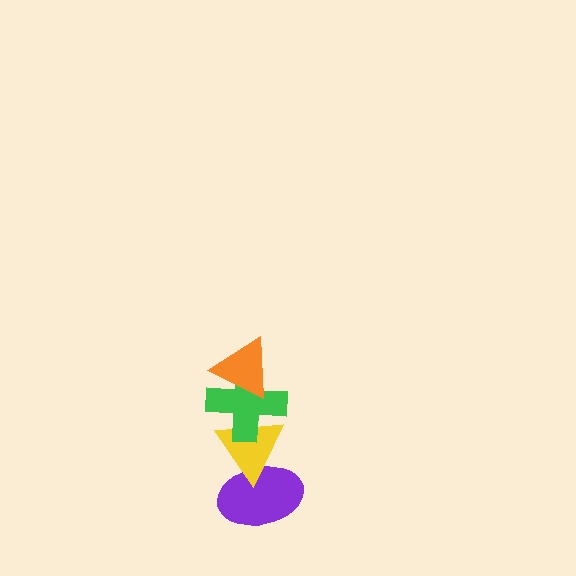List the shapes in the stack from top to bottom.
From top to bottom: the orange triangle, the green cross, the yellow triangle, the purple ellipse.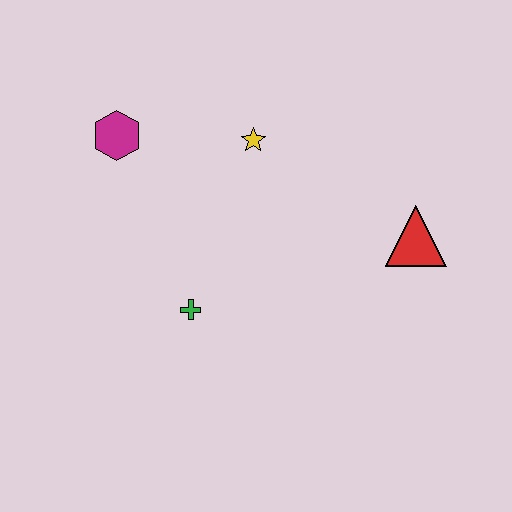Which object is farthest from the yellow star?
The red triangle is farthest from the yellow star.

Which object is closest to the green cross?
The yellow star is closest to the green cross.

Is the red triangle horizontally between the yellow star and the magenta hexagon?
No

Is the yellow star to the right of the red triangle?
No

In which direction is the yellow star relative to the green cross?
The yellow star is above the green cross.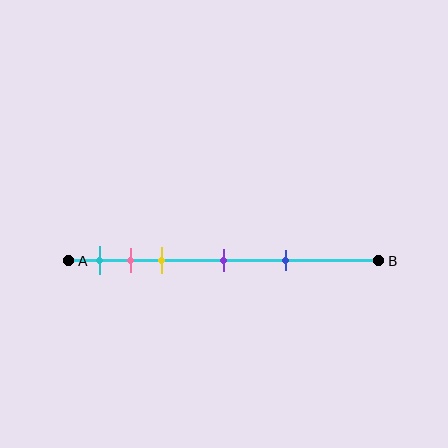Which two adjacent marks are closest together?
The pink and yellow marks are the closest adjacent pair.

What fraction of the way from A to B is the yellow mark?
The yellow mark is approximately 30% (0.3) of the way from A to B.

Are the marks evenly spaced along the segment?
No, the marks are not evenly spaced.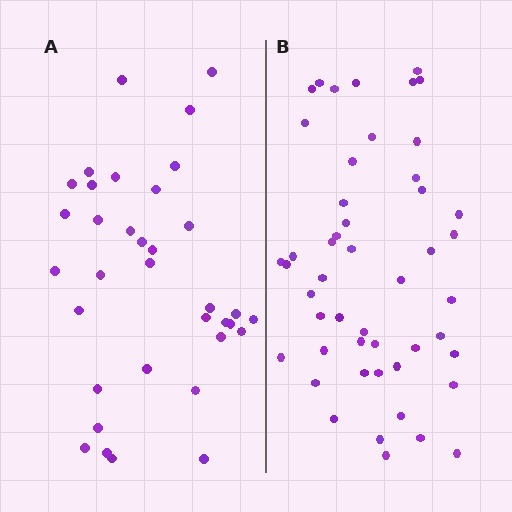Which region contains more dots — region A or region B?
Region B (the right region) has more dots.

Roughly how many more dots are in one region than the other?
Region B has approximately 15 more dots than region A.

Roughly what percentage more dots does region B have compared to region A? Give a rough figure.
About 40% more.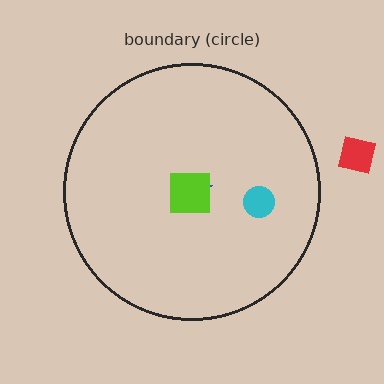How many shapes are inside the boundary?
3 inside, 1 outside.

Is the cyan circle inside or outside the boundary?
Inside.